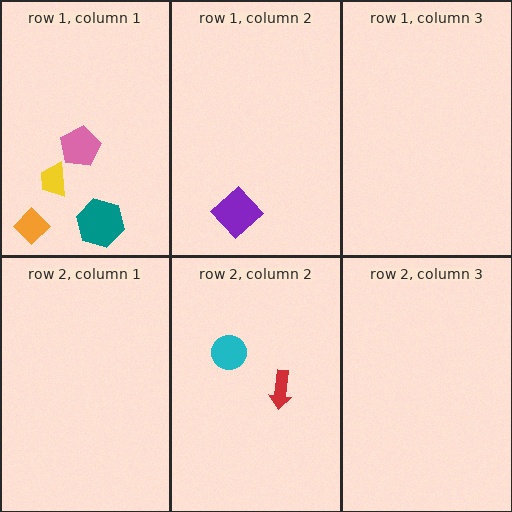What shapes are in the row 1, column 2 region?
The purple diamond.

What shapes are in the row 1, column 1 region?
The teal hexagon, the pink pentagon, the orange diamond, the yellow trapezoid.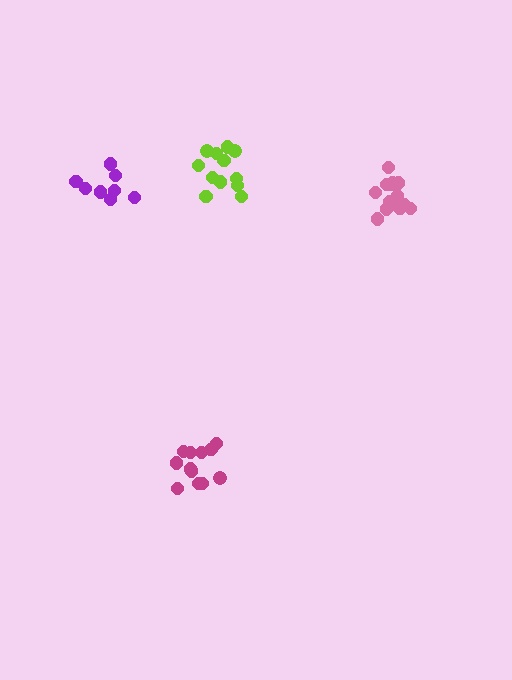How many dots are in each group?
Group 1: 14 dots, Group 2: 12 dots, Group 3: 12 dots, Group 4: 8 dots (46 total).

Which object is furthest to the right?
The pink cluster is rightmost.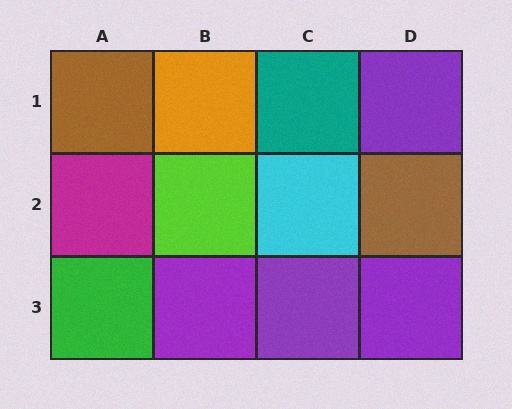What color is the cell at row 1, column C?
Teal.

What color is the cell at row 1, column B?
Orange.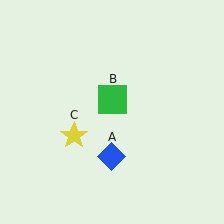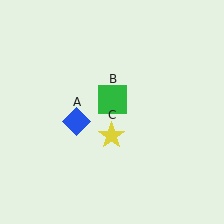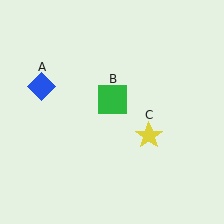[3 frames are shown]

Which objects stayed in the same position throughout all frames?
Green square (object B) remained stationary.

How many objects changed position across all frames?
2 objects changed position: blue diamond (object A), yellow star (object C).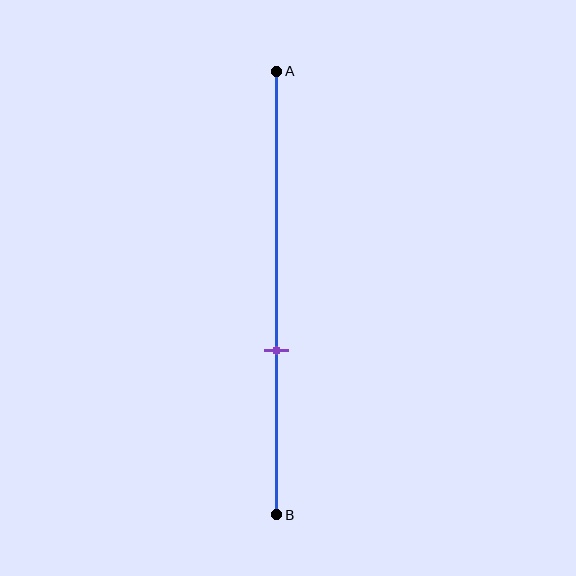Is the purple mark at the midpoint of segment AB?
No, the mark is at about 65% from A, not at the 50% midpoint.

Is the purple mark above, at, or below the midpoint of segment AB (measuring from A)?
The purple mark is below the midpoint of segment AB.